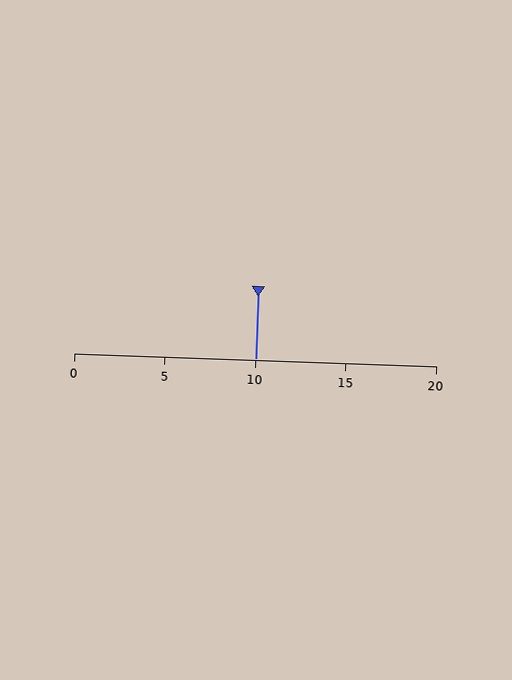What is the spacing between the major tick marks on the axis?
The major ticks are spaced 5 apart.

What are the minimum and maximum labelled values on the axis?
The axis runs from 0 to 20.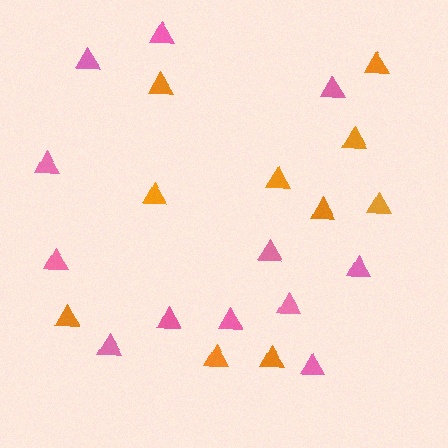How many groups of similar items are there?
There are 2 groups: one group of orange triangles (10) and one group of pink triangles (12).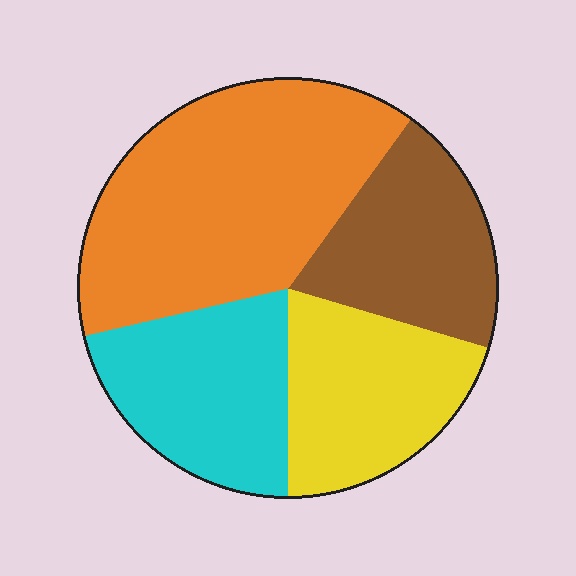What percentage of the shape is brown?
Brown takes up between a sixth and a third of the shape.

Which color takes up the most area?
Orange, at roughly 40%.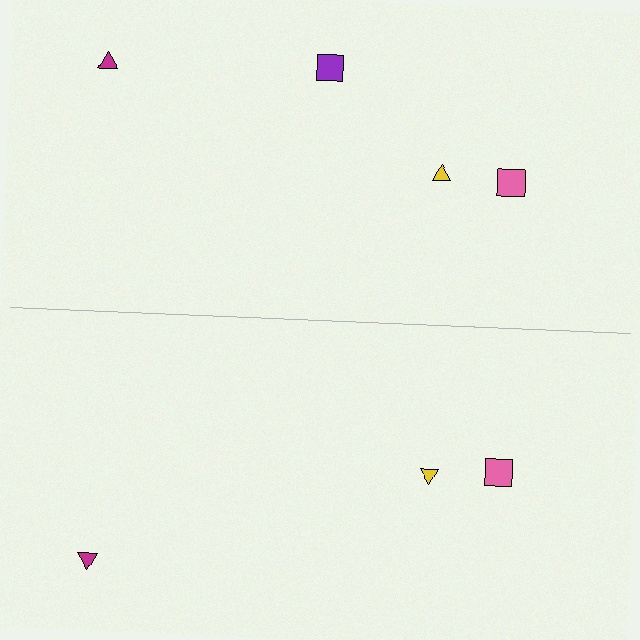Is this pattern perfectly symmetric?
No, the pattern is not perfectly symmetric. A purple square is missing from the bottom side.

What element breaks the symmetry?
A purple square is missing from the bottom side.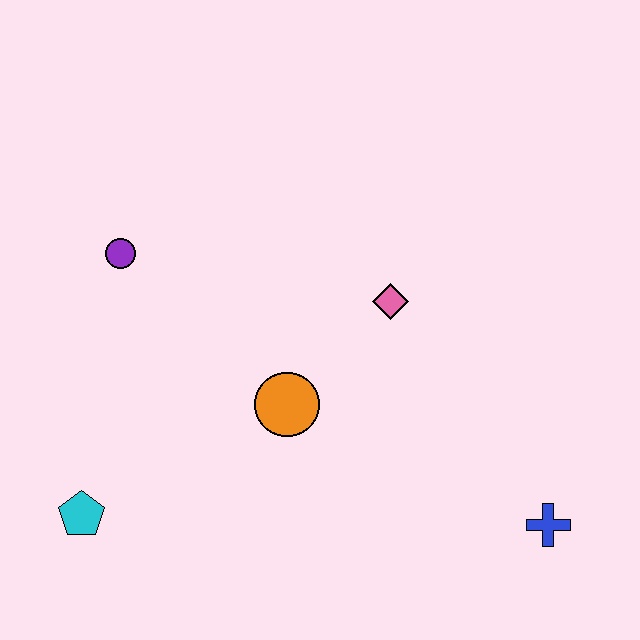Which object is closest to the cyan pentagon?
The orange circle is closest to the cyan pentagon.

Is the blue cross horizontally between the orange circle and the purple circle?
No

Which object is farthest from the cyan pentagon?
The blue cross is farthest from the cyan pentagon.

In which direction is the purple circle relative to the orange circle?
The purple circle is to the left of the orange circle.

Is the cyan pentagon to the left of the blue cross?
Yes